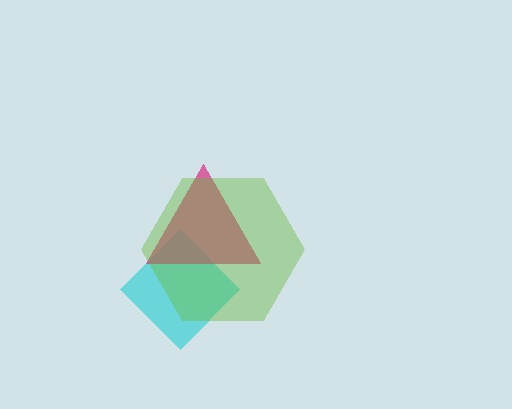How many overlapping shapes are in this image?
There are 3 overlapping shapes in the image.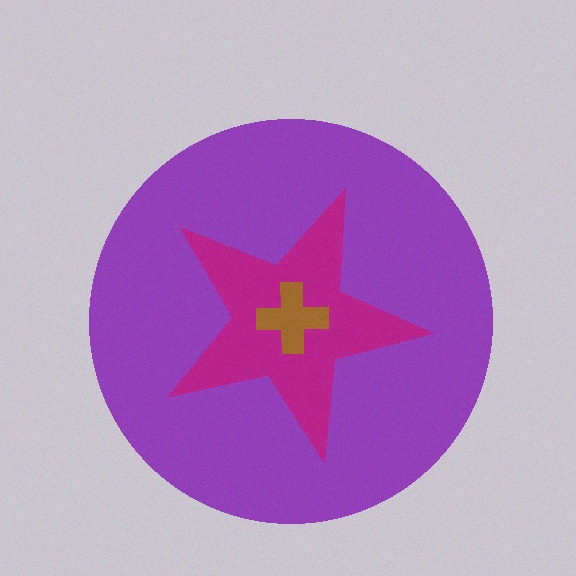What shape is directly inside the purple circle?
The magenta star.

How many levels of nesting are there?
3.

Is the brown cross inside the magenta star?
Yes.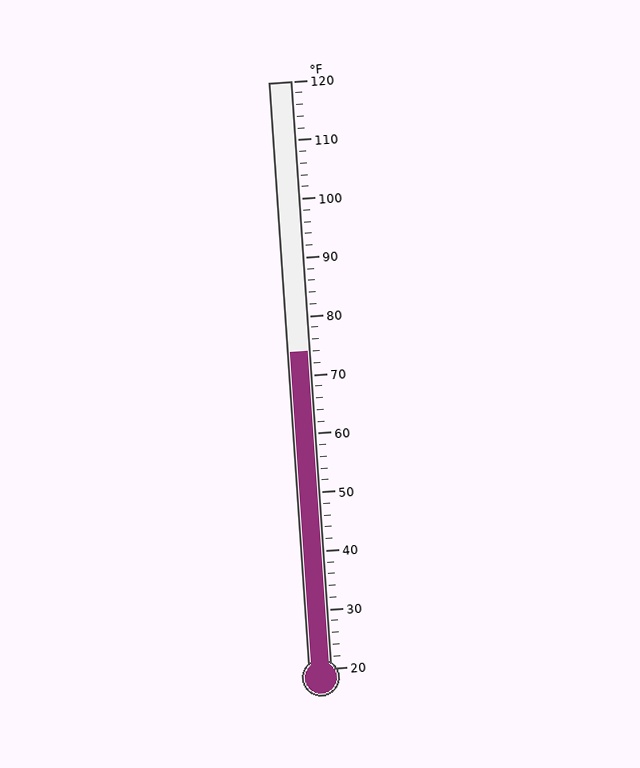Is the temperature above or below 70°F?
The temperature is above 70°F.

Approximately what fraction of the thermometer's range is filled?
The thermometer is filled to approximately 55% of its range.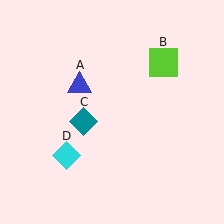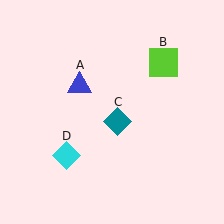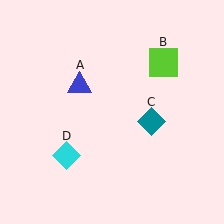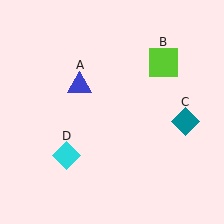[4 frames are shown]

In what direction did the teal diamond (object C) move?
The teal diamond (object C) moved right.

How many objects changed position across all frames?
1 object changed position: teal diamond (object C).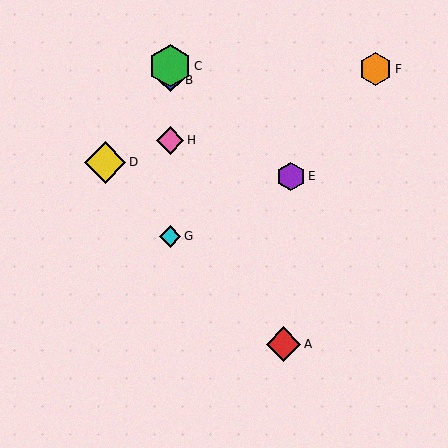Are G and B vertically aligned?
Yes, both are at x≈170.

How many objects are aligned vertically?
4 objects (B, C, G, H) are aligned vertically.